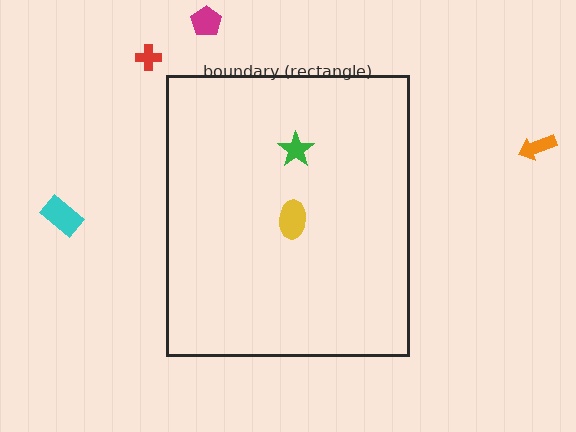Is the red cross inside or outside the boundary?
Outside.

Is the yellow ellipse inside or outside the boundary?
Inside.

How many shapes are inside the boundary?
2 inside, 4 outside.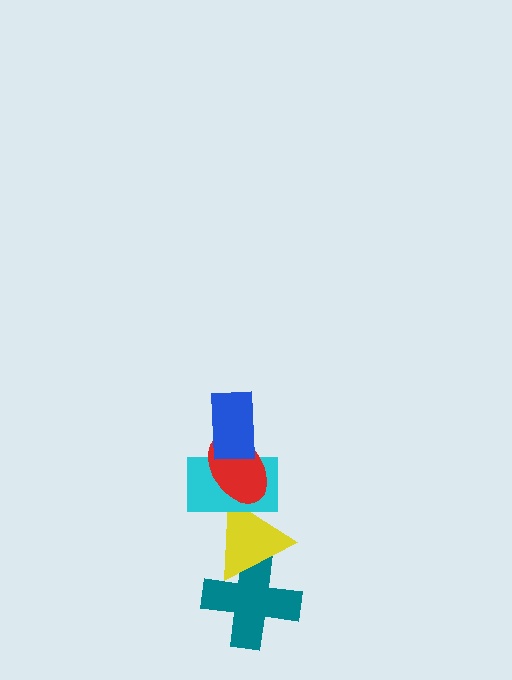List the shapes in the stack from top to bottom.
From top to bottom: the blue rectangle, the red ellipse, the cyan rectangle, the yellow triangle, the teal cross.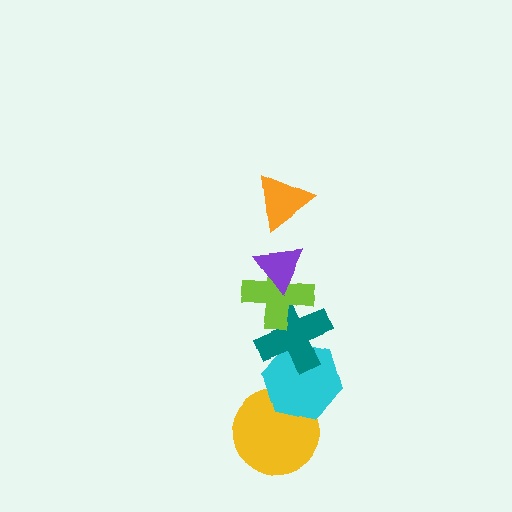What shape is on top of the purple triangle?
The orange triangle is on top of the purple triangle.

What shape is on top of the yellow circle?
The cyan hexagon is on top of the yellow circle.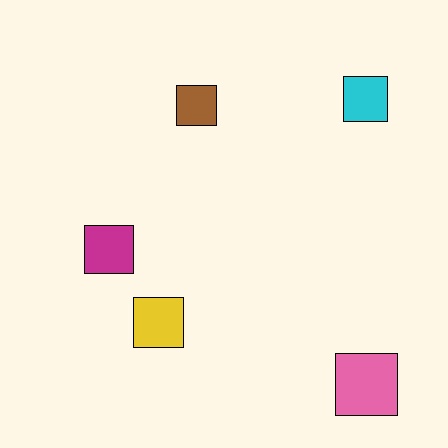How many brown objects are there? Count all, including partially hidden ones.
There is 1 brown object.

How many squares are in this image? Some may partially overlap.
There are 5 squares.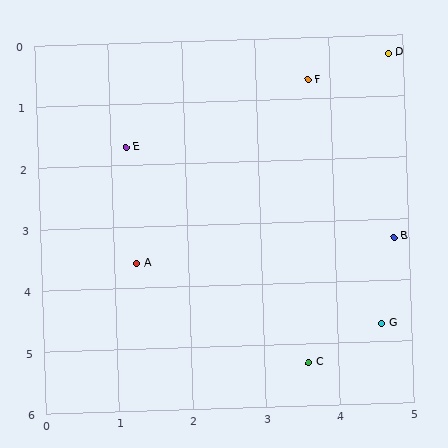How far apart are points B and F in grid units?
Points B and F are about 2.8 grid units apart.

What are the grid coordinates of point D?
Point D is at approximately (4.8, 0.3).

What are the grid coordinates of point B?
Point B is at approximately (4.8, 3.3).